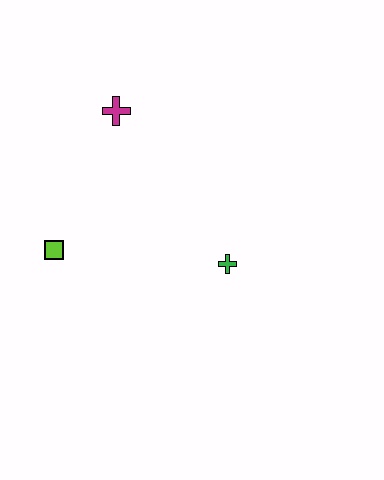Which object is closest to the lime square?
The magenta cross is closest to the lime square.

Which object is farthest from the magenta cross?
The green cross is farthest from the magenta cross.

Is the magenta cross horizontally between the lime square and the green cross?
Yes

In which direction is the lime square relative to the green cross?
The lime square is to the left of the green cross.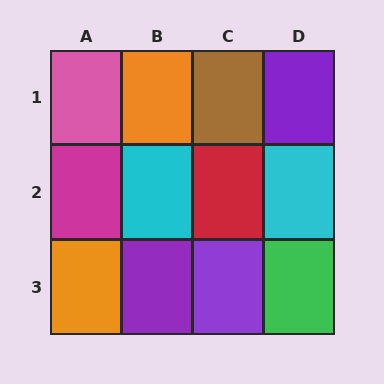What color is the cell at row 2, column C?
Red.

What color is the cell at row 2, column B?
Cyan.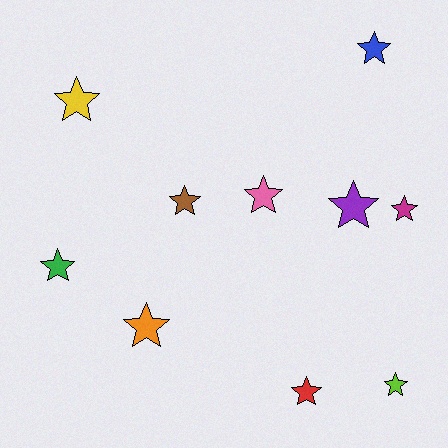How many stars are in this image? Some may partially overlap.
There are 10 stars.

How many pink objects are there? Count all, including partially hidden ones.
There is 1 pink object.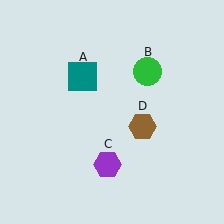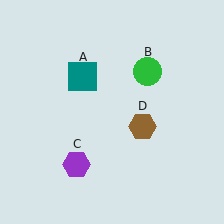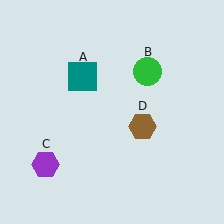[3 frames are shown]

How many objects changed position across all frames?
1 object changed position: purple hexagon (object C).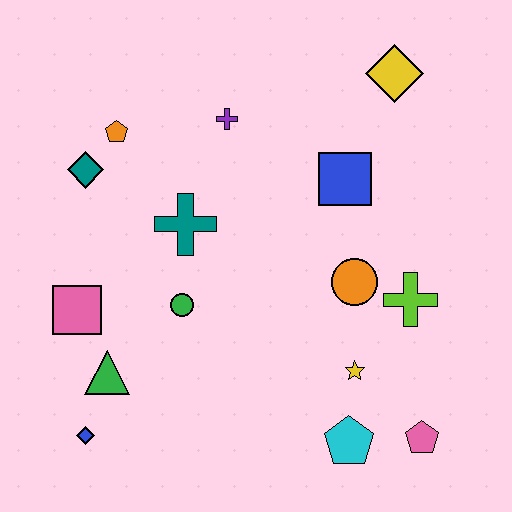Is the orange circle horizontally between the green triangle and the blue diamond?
No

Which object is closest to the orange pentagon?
The teal diamond is closest to the orange pentagon.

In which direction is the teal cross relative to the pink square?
The teal cross is to the right of the pink square.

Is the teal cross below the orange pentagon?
Yes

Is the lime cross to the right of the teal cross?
Yes